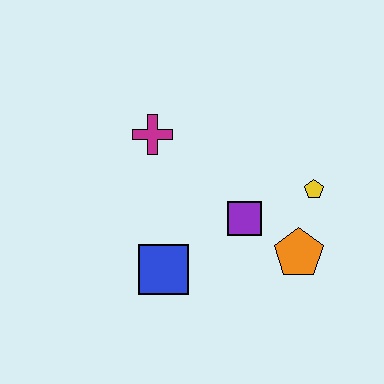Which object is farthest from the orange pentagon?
The magenta cross is farthest from the orange pentagon.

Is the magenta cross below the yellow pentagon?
No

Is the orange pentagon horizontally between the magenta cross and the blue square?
No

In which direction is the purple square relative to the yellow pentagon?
The purple square is to the left of the yellow pentagon.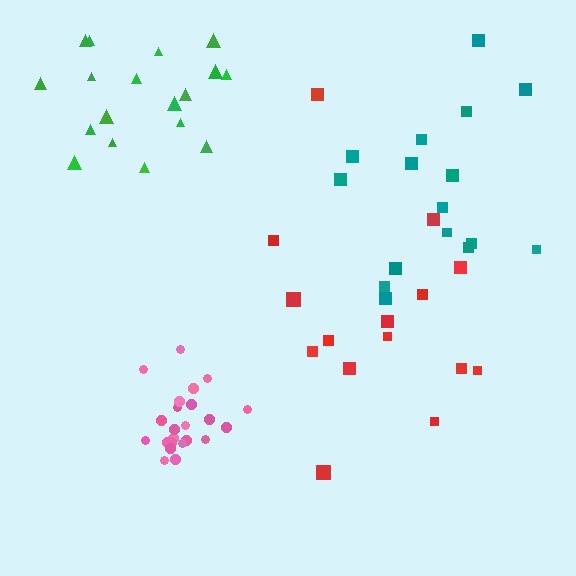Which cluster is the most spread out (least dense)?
Red.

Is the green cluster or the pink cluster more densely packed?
Pink.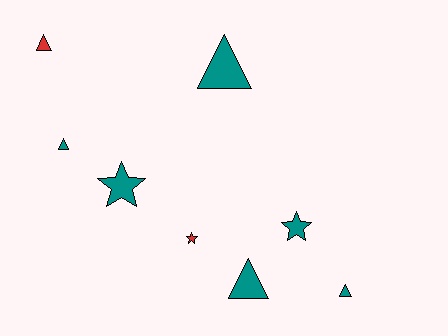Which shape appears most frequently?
Triangle, with 5 objects.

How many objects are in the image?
There are 8 objects.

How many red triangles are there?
There is 1 red triangle.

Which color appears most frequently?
Teal, with 6 objects.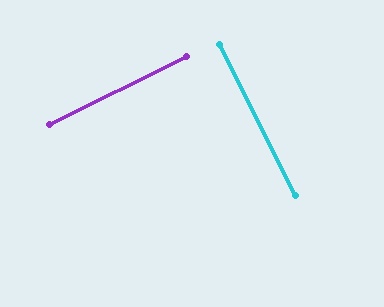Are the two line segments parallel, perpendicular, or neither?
Perpendicular — they meet at approximately 90°.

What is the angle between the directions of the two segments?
Approximately 90 degrees.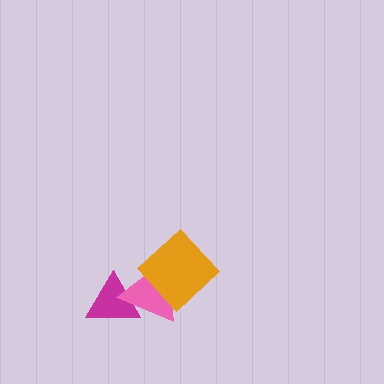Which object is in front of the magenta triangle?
The pink triangle is in front of the magenta triangle.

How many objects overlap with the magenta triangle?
1 object overlaps with the magenta triangle.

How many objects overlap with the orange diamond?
1 object overlaps with the orange diamond.